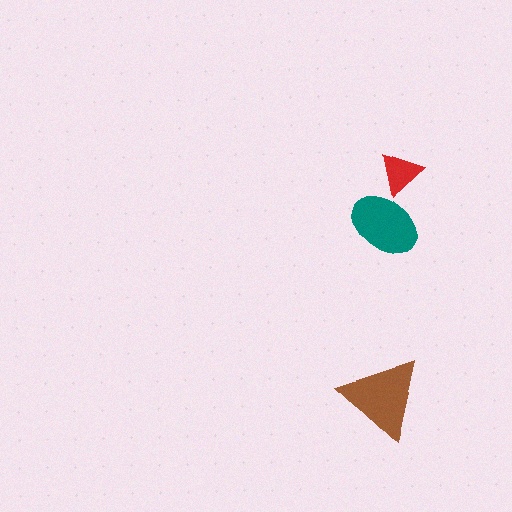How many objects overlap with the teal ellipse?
1 object overlaps with the teal ellipse.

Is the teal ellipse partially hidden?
Yes, it is partially covered by another shape.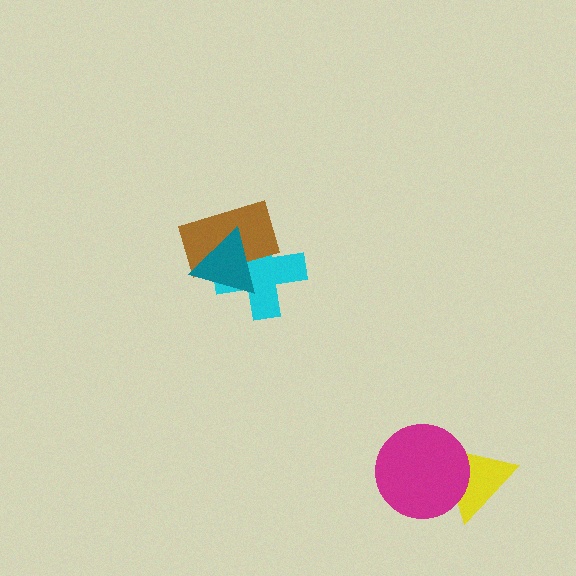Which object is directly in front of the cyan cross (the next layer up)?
The brown rectangle is directly in front of the cyan cross.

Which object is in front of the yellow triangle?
The magenta circle is in front of the yellow triangle.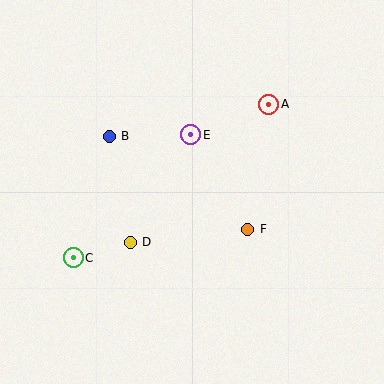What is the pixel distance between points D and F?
The distance between D and F is 118 pixels.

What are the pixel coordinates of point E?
Point E is at (191, 135).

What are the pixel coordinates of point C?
Point C is at (73, 258).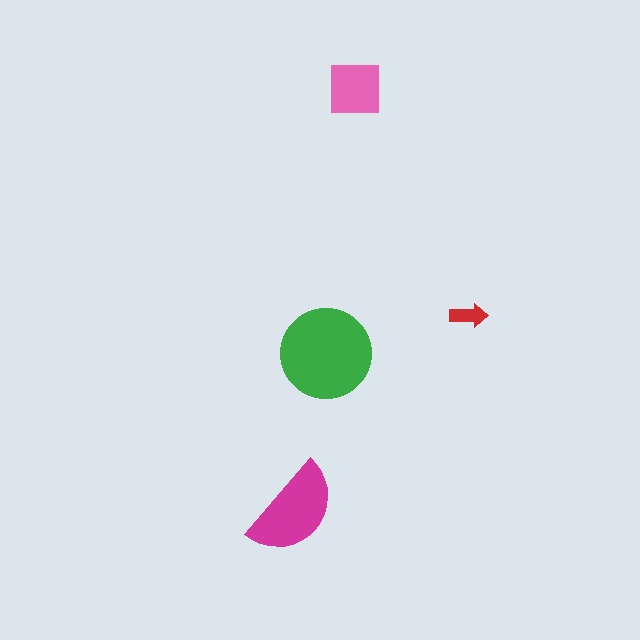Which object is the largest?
The green circle.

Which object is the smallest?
The red arrow.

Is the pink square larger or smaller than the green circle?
Smaller.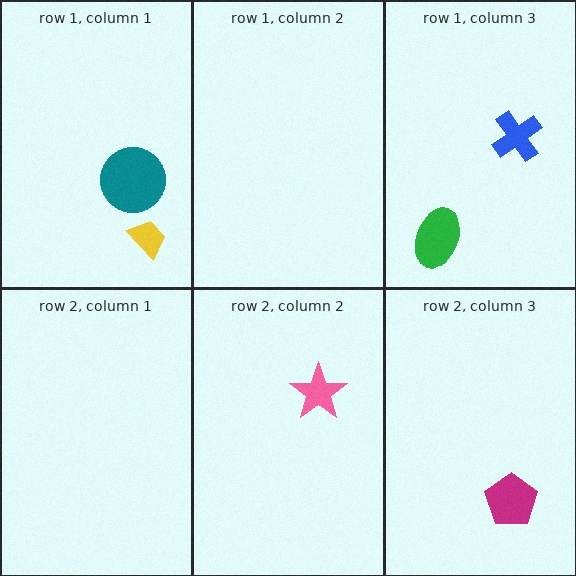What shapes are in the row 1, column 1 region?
The teal circle, the yellow trapezoid.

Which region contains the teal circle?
The row 1, column 1 region.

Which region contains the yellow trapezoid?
The row 1, column 1 region.